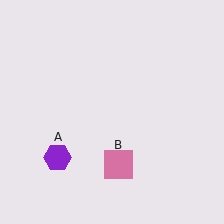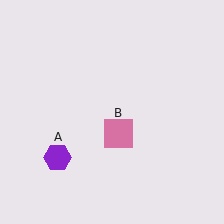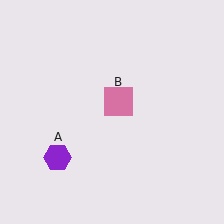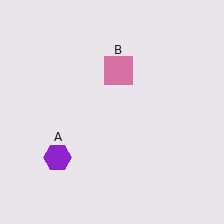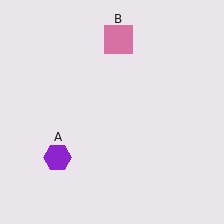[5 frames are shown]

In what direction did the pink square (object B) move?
The pink square (object B) moved up.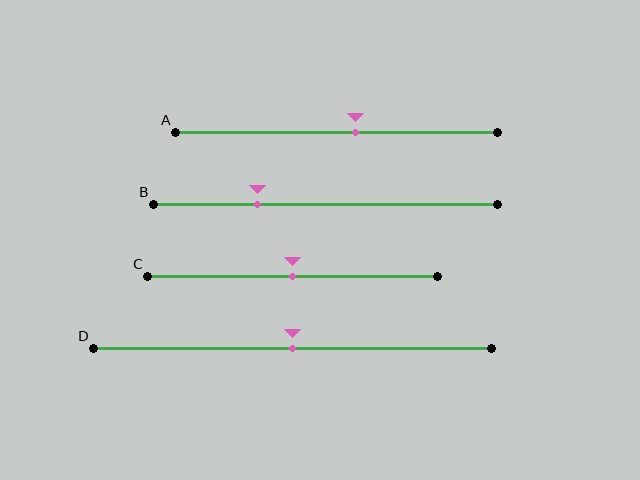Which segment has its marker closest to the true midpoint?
Segment C has its marker closest to the true midpoint.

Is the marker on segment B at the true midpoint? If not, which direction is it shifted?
No, the marker on segment B is shifted to the left by about 20% of the segment length.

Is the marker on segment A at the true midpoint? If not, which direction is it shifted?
No, the marker on segment A is shifted to the right by about 6% of the segment length.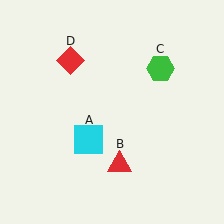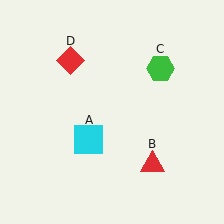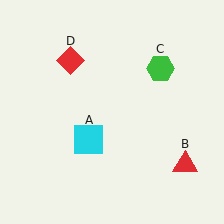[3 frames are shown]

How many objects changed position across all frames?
1 object changed position: red triangle (object B).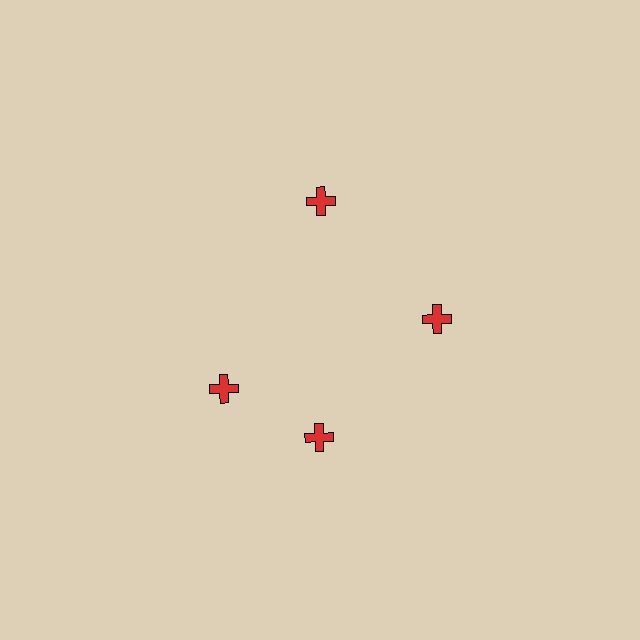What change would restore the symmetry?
The symmetry would be restored by rotating it back into even spacing with its neighbors so that all 4 crosses sit at equal angles and equal distance from the center.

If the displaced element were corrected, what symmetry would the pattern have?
It would have 4-fold rotational symmetry — the pattern would map onto itself every 90 degrees.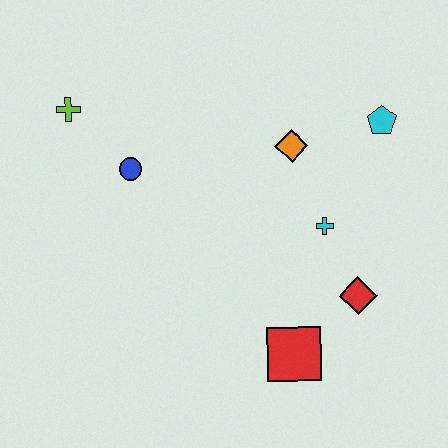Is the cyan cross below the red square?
No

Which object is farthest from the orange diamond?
The lime cross is farthest from the orange diamond.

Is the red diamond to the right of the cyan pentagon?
No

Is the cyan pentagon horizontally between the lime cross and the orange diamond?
No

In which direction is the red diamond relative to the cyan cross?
The red diamond is below the cyan cross.